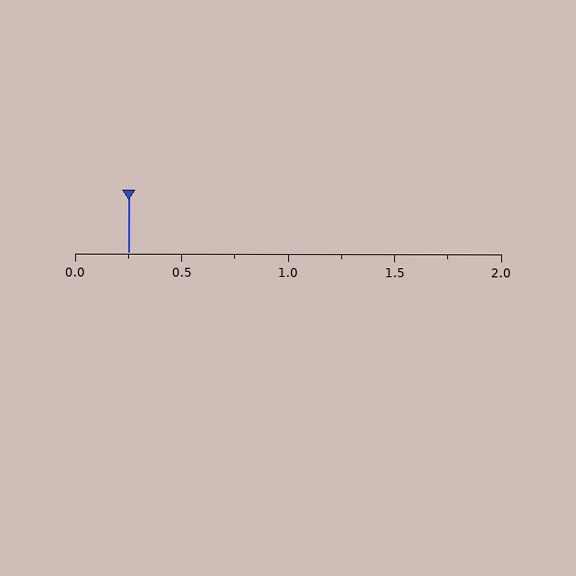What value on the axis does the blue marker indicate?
The marker indicates approximately 0.25.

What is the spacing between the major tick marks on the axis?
The major ticks are spaced 0.5 apart.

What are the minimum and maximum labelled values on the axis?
The axis runs from 0.0 to 2.0.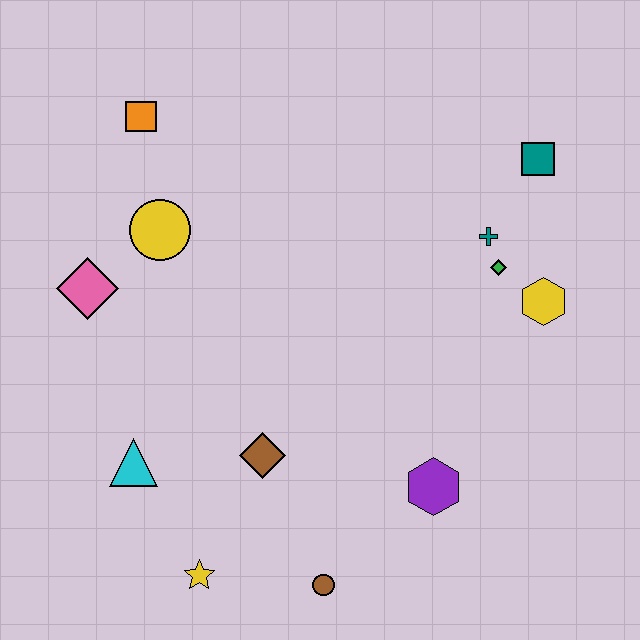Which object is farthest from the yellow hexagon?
The pink diamond is farthest from the yellow hexagon.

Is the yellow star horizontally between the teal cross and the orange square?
Yes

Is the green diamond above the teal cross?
No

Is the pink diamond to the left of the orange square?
Yes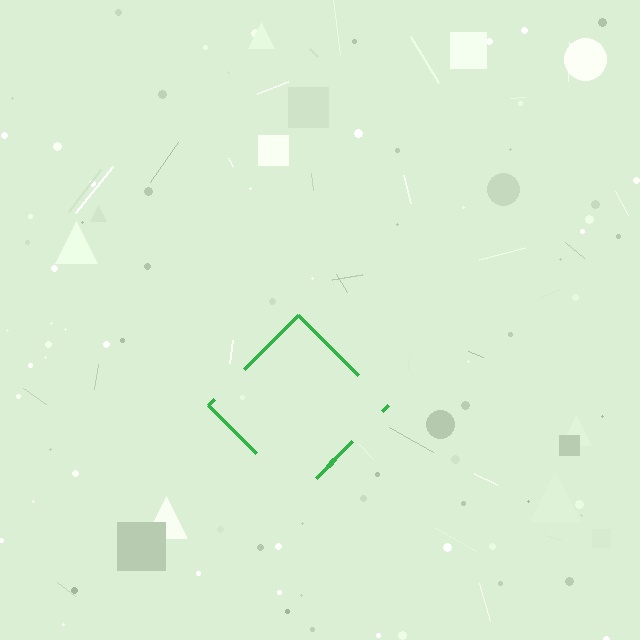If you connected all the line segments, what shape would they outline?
They would outline a diamond.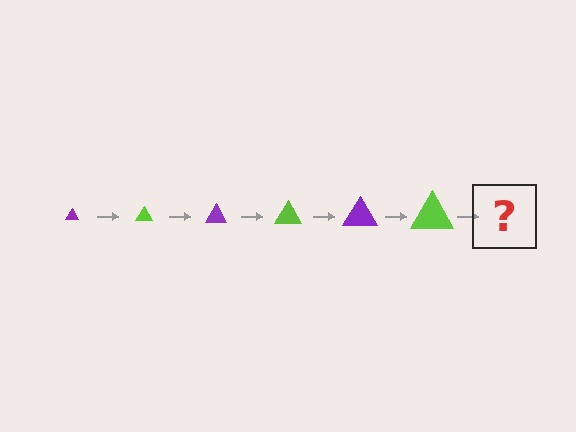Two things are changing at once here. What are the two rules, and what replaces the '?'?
The two rules are that the triangle grows larger each step and the color cycles through purple and lime. The '?' should be a purple triangle, larger than the previous one.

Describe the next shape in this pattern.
It should be a purple triangle, larger than the previous one.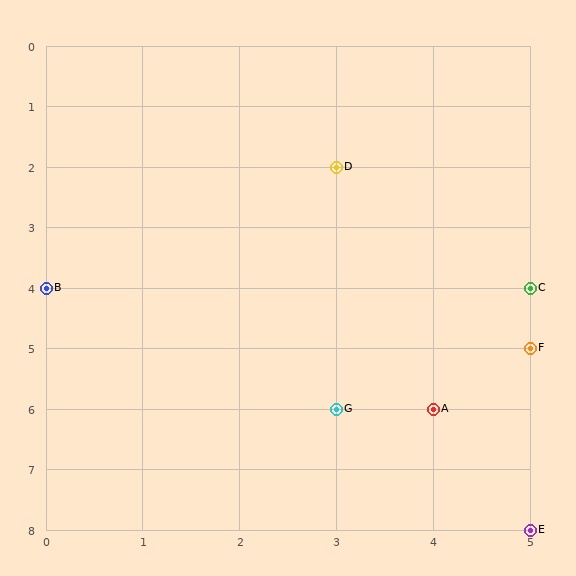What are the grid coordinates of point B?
Point B is at grid coordinates (0, 4).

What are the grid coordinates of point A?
Point A is at grid coordinates (4, 6).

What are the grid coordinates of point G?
Point G is at grid coordinates (3, 6).